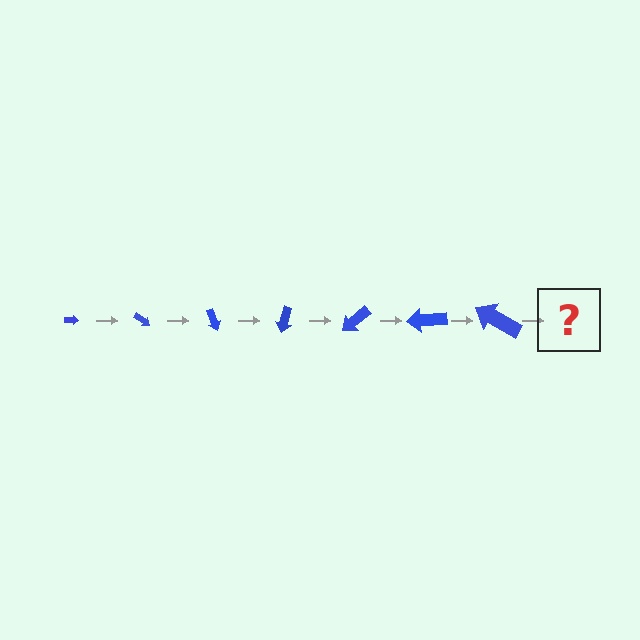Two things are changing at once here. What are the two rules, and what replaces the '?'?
The two rules are that the arrow grows larger each step and it rotates 35 degrees each step. The '?' should be an arrow, larger than the previous one and rotated 245 degrees from the start.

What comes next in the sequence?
The next element should be an arrow, larger than the previous one and rotated 245 degrees from the start.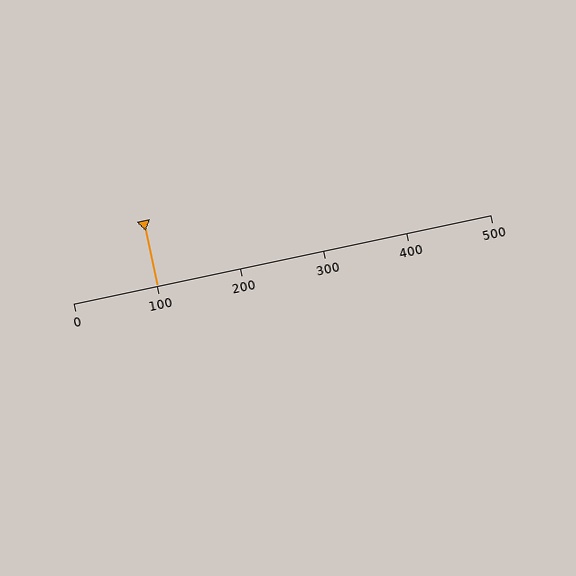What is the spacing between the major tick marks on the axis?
The major ticks are spaced 100 apart.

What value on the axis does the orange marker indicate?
The marker indicates approximately 100.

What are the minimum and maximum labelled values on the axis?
The axis runs from 0 to 500.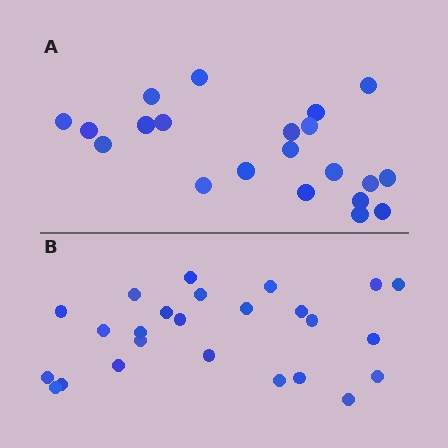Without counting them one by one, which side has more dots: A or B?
Region B (the bottom region) has more dots.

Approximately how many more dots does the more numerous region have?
Region B has about 4 more dots than region A.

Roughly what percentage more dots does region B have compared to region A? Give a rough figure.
About 20% more.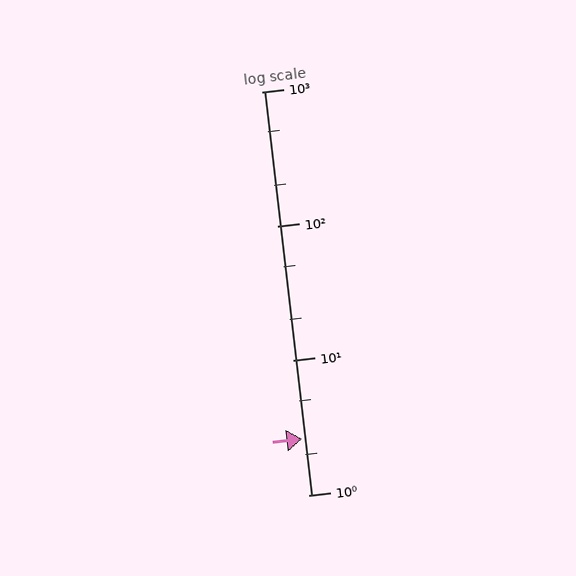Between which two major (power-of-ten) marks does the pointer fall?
The pointer is between 1 and 10.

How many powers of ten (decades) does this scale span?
The scale spans 3 decades, from 1 to 1000.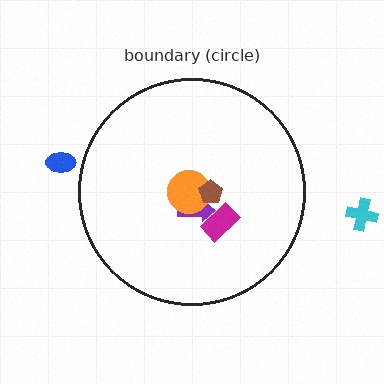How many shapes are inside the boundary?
4 inside, 2 outside.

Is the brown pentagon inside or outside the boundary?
Inside.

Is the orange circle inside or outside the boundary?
Inside.